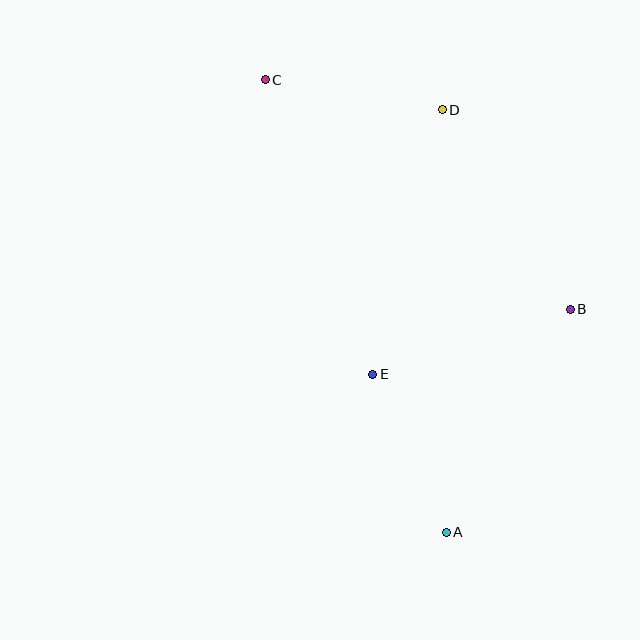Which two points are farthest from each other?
Points A and C are farthest from each other.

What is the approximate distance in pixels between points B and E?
The distance between B and E is approximately 208 pixels.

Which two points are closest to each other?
Points A and E are closest to each other.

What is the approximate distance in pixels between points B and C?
The distance between B and C is approximately 381 pixels.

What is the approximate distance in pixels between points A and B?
The distance between A and B is approximately 255 pixels.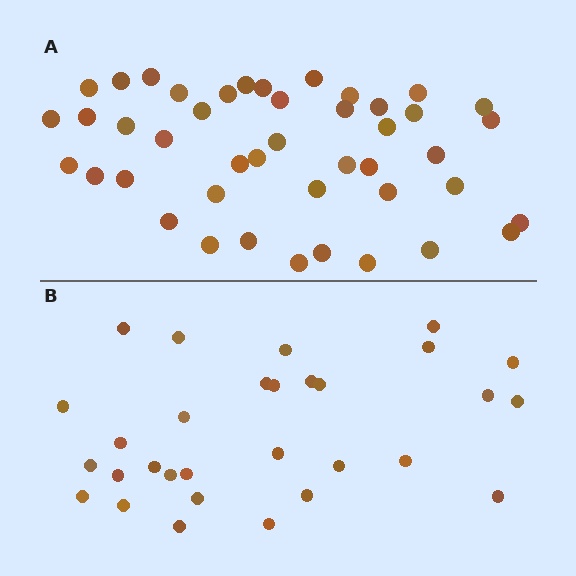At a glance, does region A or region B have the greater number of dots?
Region A (the top region) has more dots.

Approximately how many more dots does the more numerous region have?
Region A has approximately 15 more dots than region B.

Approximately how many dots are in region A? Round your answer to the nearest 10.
About 40 dots. (The exact count is 44, which rounds to 40.)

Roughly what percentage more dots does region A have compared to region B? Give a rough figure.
About 45% more.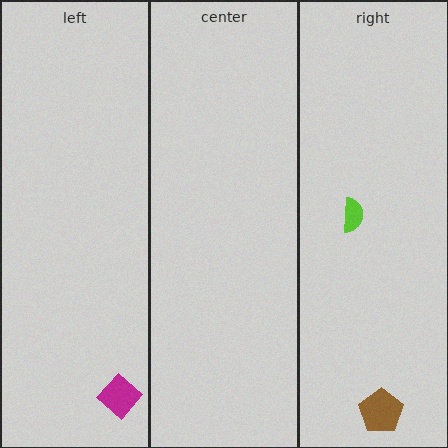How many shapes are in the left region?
1.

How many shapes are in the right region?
2.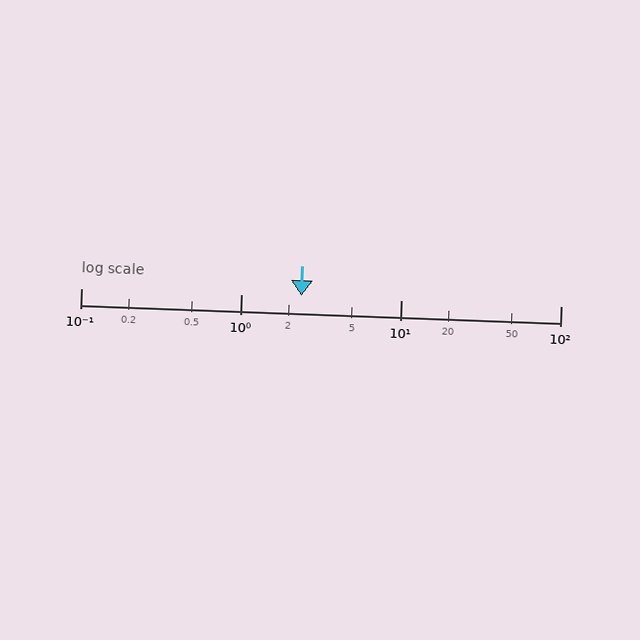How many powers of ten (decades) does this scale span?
The scale spans 3 decades, from 0.1 to 100.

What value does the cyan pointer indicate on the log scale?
The pointer indicates approximately 2.4.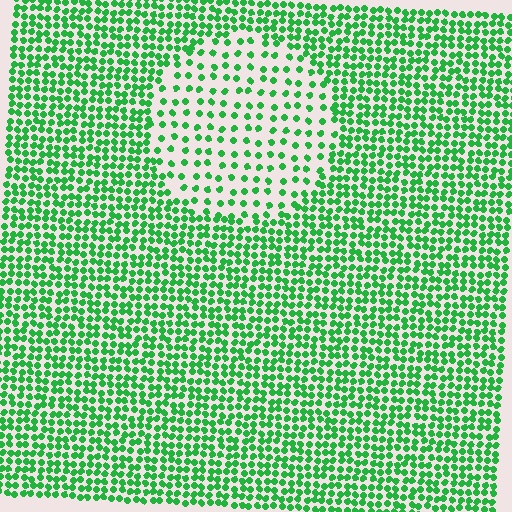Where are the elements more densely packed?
The elements are more densely packed outside the circle boundary.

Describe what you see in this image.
The image contains small green elements arranged at two different densities. A circle-shaped region is visible where the elements are less densely packed than the surrounding area.